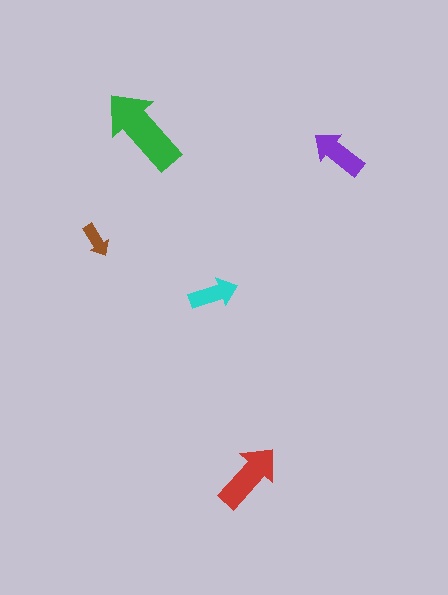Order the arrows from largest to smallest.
the green one, the red one, the purple one, the cyan one, the brown one.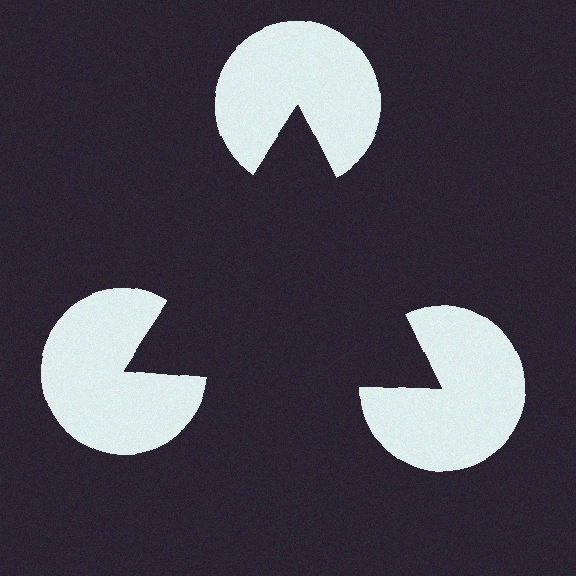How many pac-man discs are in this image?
There are 3 — one at each vertex of the illusory triangle.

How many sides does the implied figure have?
3 sides.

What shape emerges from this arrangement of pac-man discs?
An illusory triangle — its edges are inferred from the aligned wedge cuts in the pac-man discs, not physically drawn.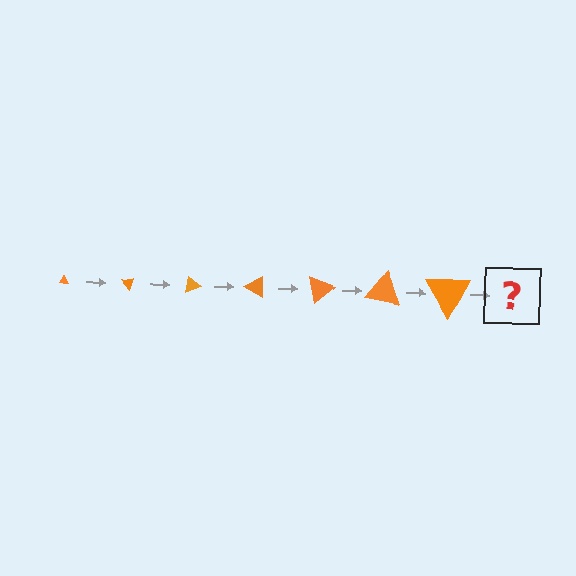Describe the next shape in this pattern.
It should be a triangle, larger than the previous one and rotated 350 degrees from the start.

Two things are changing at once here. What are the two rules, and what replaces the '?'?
The two rules are that the triangle grows larger each step and it rotates 50 degrees each step. The '?' should be a triangle, larger than the previous one and rotated 350 degrees from the start.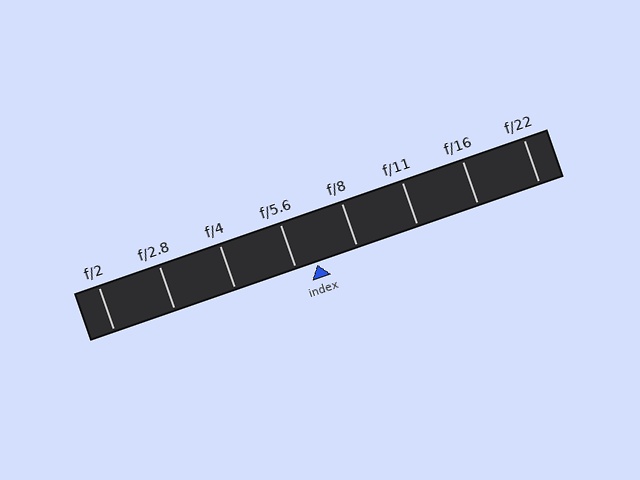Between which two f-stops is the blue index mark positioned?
The index mark is between f/5.6 and f/8.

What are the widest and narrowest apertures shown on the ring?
The widest aperture shown is f/2 and the narrowest is f/22.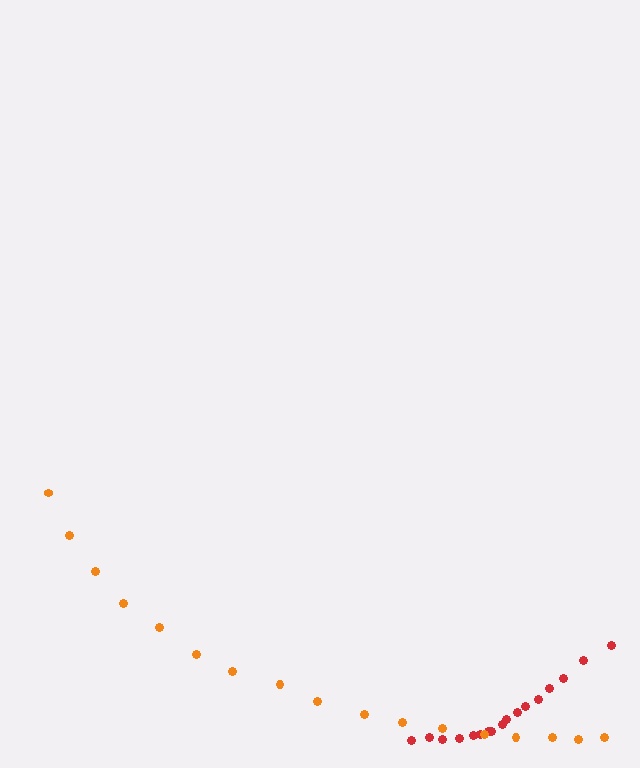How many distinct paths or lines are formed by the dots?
There are 2 distinct paths.